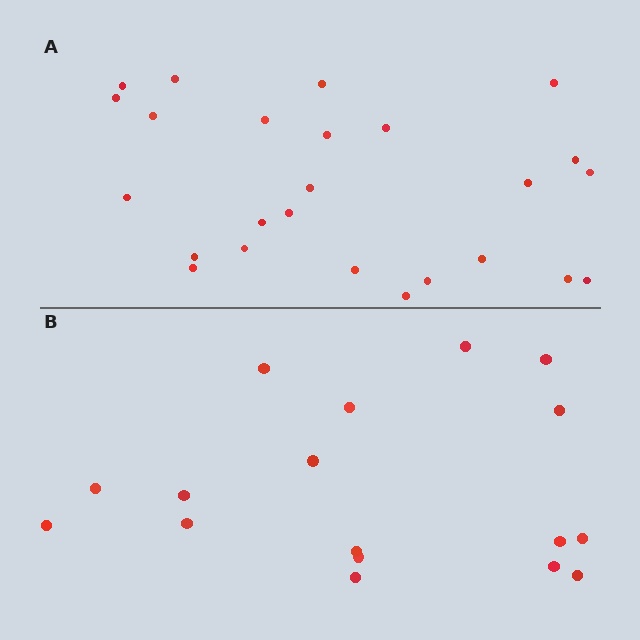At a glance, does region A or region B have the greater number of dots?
Region A (the top region) has more dots.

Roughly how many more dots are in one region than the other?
Region A has roughly 8 or so more dots than region B.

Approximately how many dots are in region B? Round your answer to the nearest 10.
About 20 dots. (The exact count is 17, which rounds to 20.)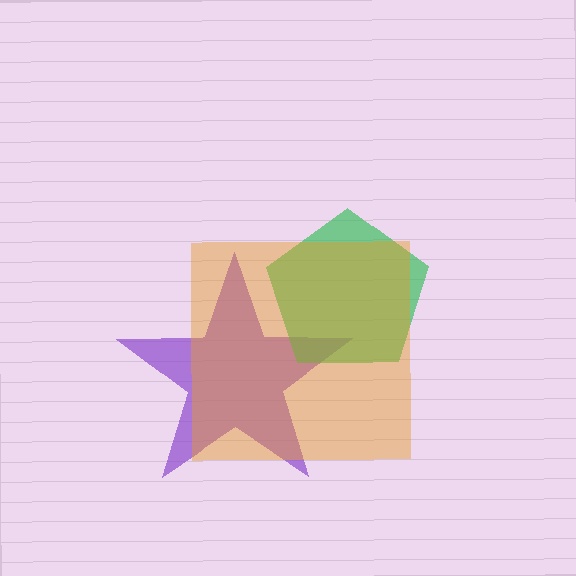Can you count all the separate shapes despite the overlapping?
Yes, there are 3 separate shapes.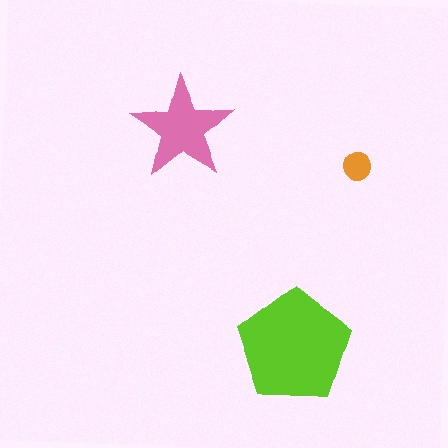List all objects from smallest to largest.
The orange circle, the pink star, the lime pentagon.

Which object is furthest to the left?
The pink star is leftmost.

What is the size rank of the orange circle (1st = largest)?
3rd.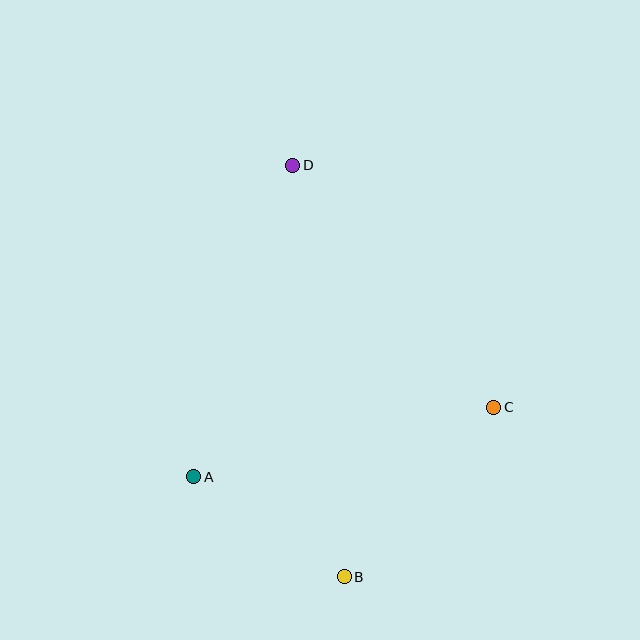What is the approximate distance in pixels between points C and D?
The distance between C and D is approximately 315 pixels.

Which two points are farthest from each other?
Points B and D are farthest from each other.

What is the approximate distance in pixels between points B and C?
The distance between B and C is approximately 226 pixels.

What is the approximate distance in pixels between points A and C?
The distance between A and C is approximately 308 pixels.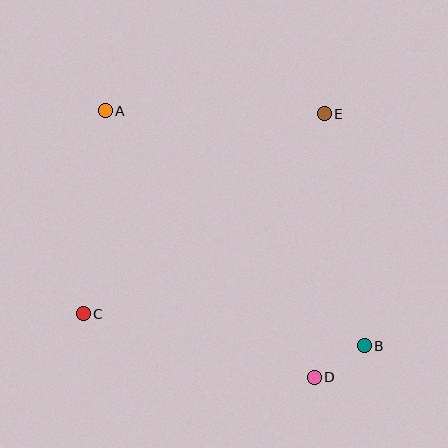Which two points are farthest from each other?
Points A and B are farthest from each other.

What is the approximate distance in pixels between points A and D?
The distance between A and D is approximately 339 pixels.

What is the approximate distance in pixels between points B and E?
The distance between B and E is approximately 235 pixels.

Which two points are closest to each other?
Points B and D are closest to each other.